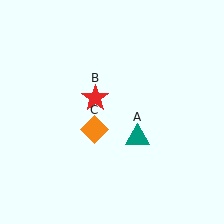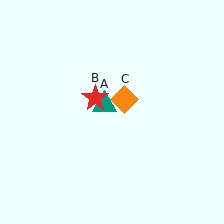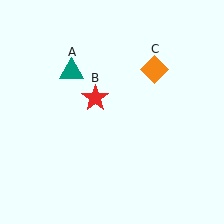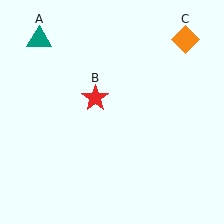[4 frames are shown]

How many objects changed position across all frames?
2 objects changed position: teal triangle (object A), orange diamond (object C).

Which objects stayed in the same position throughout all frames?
Red star (object B) remained stationary.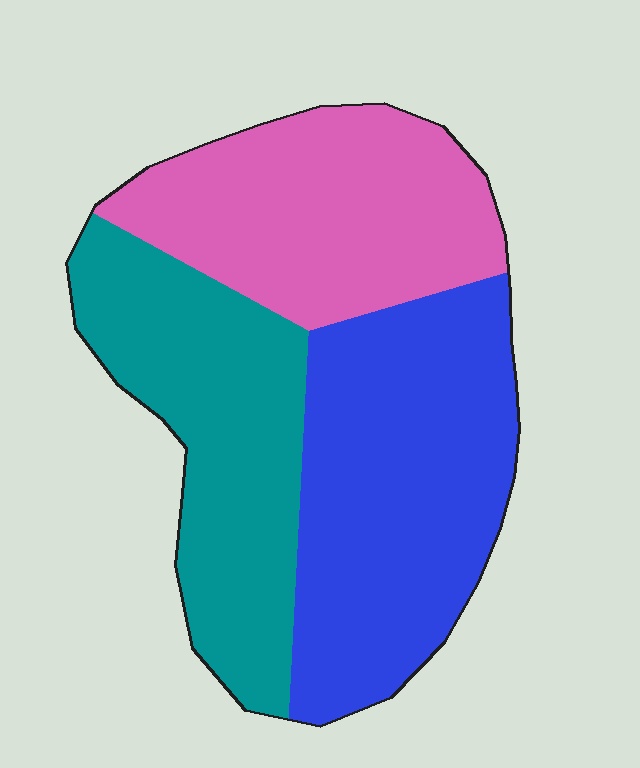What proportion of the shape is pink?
Pink covers 30% of the shape.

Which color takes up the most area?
Blue, at roughly 40%.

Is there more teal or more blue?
Blue.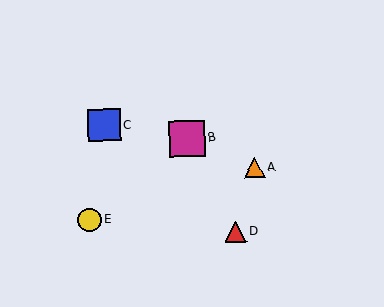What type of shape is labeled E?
Shape E is a yellow circle.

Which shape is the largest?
The magenta square (labeled B) is the largest.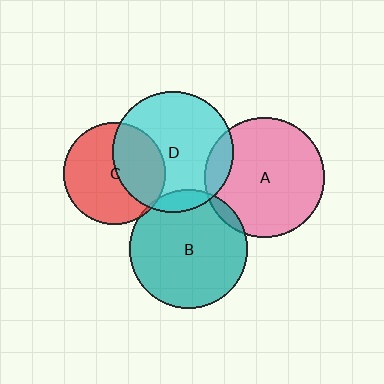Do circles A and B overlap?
Yes.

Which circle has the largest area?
Circle D (cyan).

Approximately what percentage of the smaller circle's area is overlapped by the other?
Approximately 5%.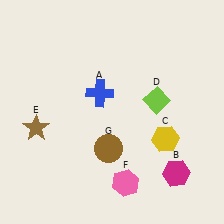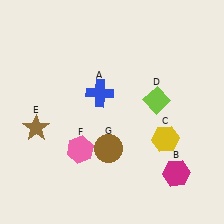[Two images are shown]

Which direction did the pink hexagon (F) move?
The pink hexagon (F) moved left.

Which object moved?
The pink hexagon (F) moved left.